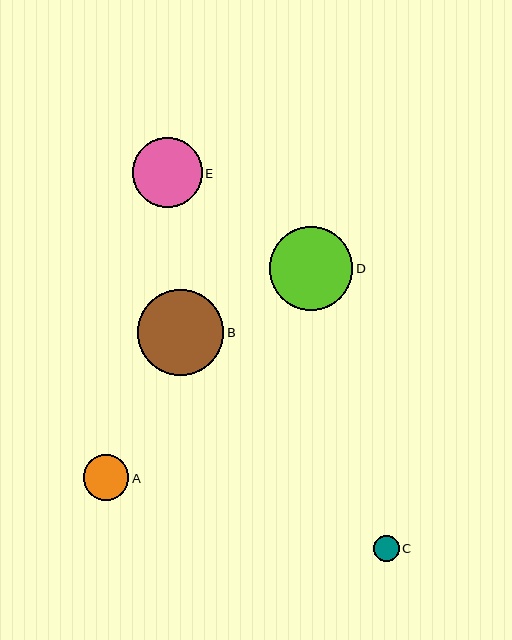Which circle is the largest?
Circle B is the largest with a size of approximately 86 pixels.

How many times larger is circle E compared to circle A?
Circle E is approximately 1.5 times the size of circle A.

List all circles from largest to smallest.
From largest to smallest: B, D, E, A, C.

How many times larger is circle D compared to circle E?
Circle D is approximately 1.2 times the size of circle E.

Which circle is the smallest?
Circle C is the smallest with a size of approximately 26 pixels.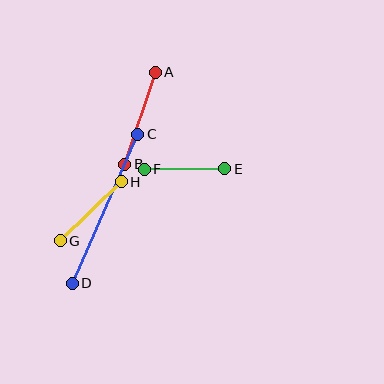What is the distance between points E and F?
The distance is approximately 81 pixels.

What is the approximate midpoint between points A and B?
The midpoint is at approximately (140, 118) pixels.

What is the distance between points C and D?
The distance is approximately 163 pixels.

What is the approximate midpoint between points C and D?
The midpoint is at approximately (105, 209) pixels.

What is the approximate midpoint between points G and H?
The midpoint is at approximately (91, 211) pixels.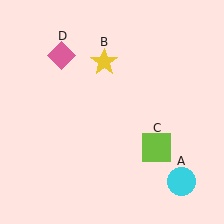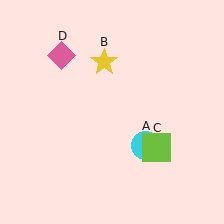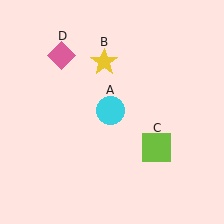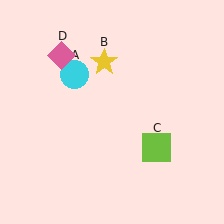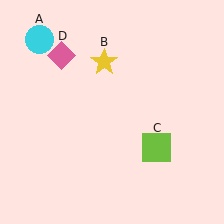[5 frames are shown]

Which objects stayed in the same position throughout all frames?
Yellow star (object B) and lime square (object C) and pink diamond (object D) remained stationary.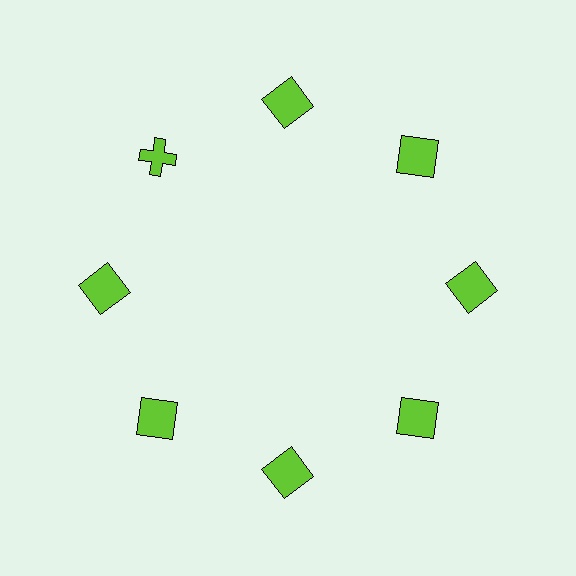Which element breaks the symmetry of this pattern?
The lime cross at roughly the 10 o'clock position breaks the symmetry. All other shapes are lime squares.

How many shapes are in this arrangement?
There are 8 shapes arranged in a ring pattern.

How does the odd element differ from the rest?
It has a different shape: cross instead of square.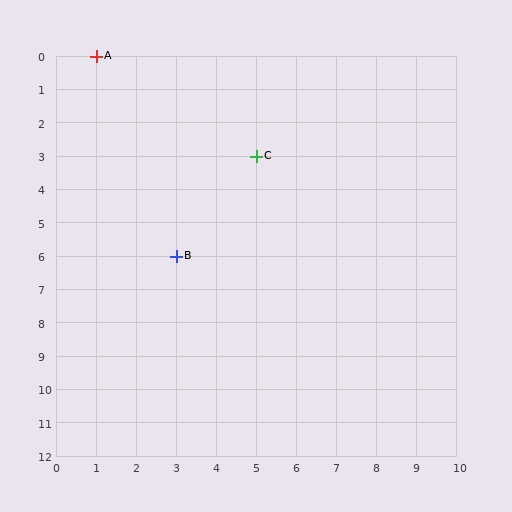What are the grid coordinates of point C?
Point C is at grid coordinates (5, 3).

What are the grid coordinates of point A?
Point A is at grid coordinates (1, 0).